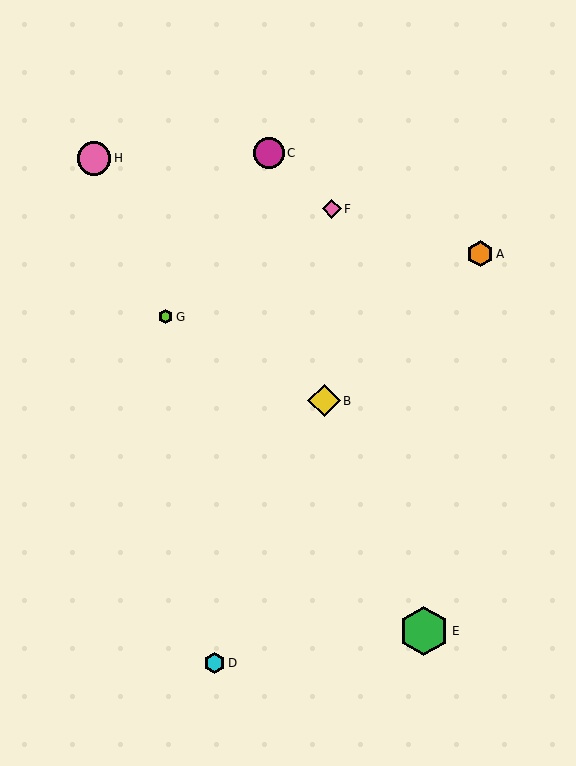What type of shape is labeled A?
Shape A is an orange hexagon.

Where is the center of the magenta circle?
The center of the magenta circle is at (269, 153).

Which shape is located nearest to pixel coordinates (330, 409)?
The yellow diamond (labeled B) at (324, 401) is nearest to that location.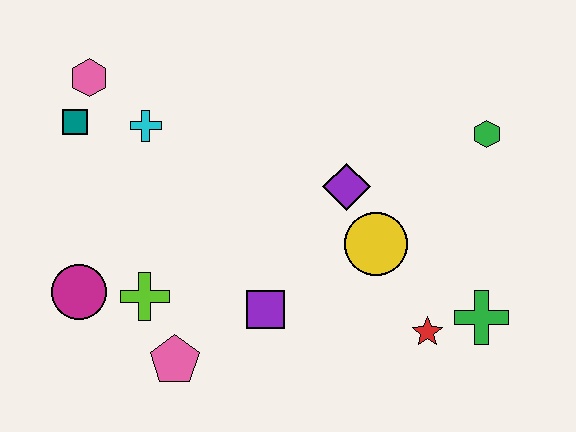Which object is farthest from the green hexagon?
The magenta circle is farthest from the green hexagon.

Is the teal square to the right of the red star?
No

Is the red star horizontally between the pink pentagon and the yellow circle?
No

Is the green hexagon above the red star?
Yes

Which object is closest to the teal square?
The pink hexagon is closest to the teal square.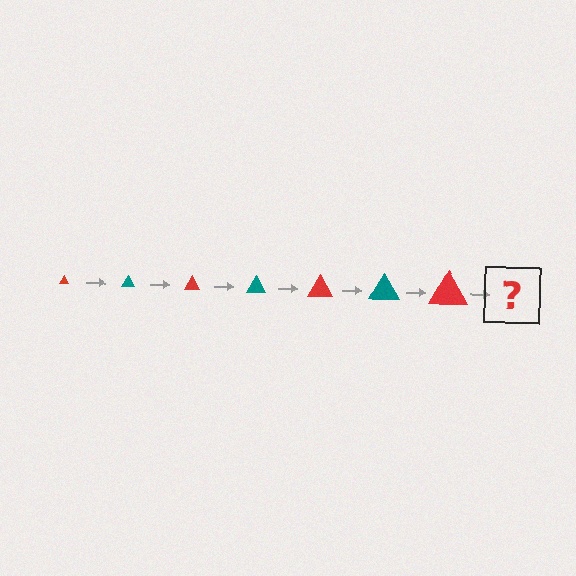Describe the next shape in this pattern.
It should be a teal triangle, larger than the previous one.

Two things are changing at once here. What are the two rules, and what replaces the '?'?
The two rules are that the triangle grows larger each step and the color cycles through red and teal. The '?' should be a teal triangle, larger than the previous one.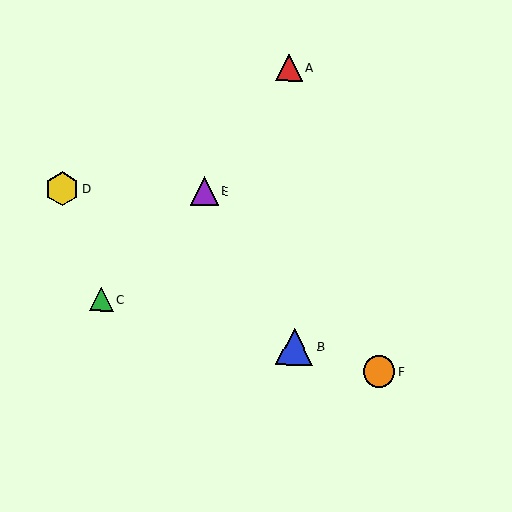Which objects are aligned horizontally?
Objects D, E are aligned horizontally.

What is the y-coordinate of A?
Object A is at y≈67.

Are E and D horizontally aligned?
Yes, both are at y≈191.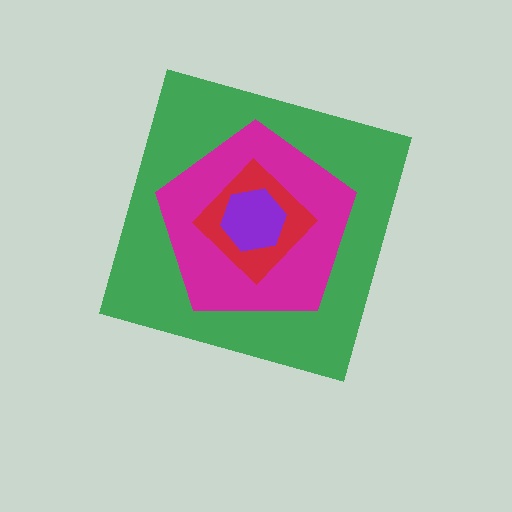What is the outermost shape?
The green diamond.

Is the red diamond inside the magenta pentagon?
Yes.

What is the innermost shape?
The purple hexagon.